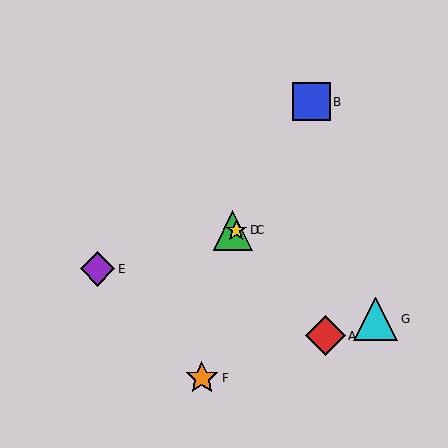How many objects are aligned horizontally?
2 objects (C, D) are aligned horizontally.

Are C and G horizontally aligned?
No, C is at y≈230 and G is at y≈319.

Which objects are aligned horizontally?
Objects C, D are aligned horizontally.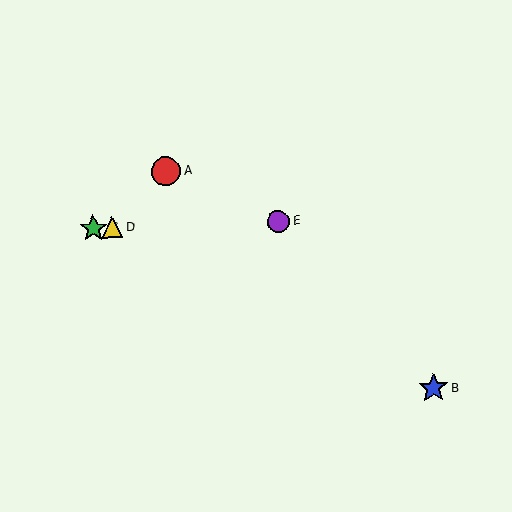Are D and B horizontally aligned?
No, D is at y≈228 and B is at y≈388.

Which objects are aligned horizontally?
Objects C, D, E are aligned horizontally.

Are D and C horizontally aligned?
Yes, both are at y≈228.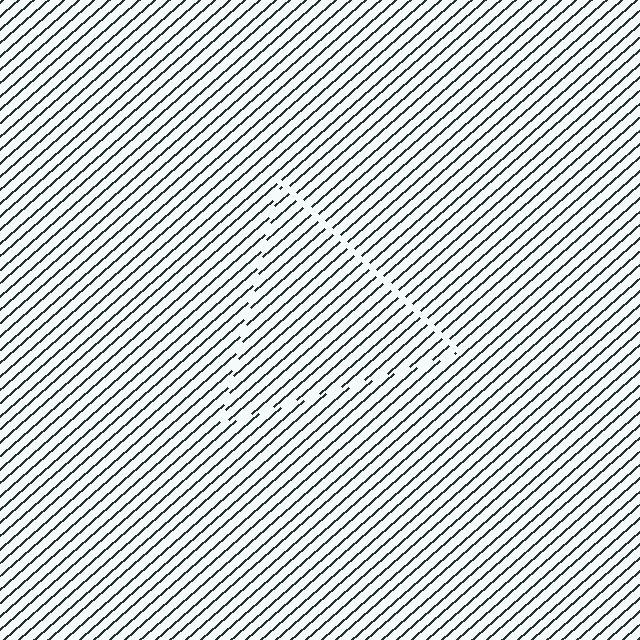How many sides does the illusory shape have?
3 sides — the line-ends trace a triangle.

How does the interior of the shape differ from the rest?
The interior of the shape contains the same grating, shifted by half a period — the contour is defined by the phase discontinuity where line-ends from the inner and outer gratings abut.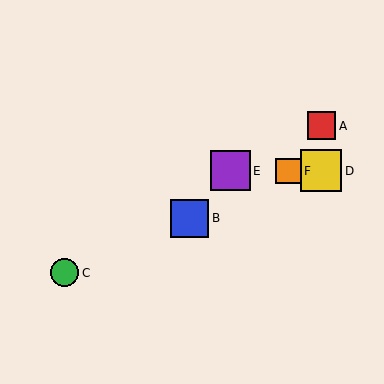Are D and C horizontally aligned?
No, D is at y≈171 and C is at y≈273.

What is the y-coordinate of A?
Object A is at y≈126.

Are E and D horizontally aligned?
Yes, both are at y≈171.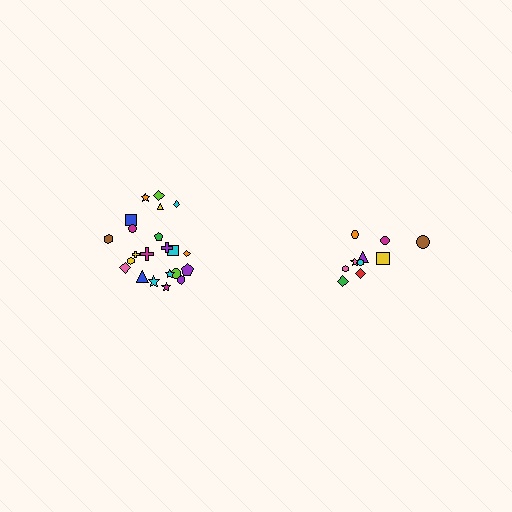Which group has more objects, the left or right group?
The left group.